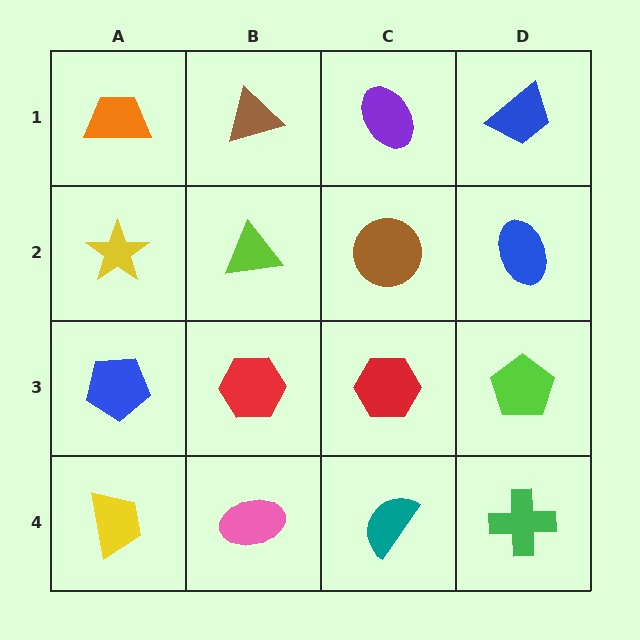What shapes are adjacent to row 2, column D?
A blue trapezoid (row 1, column D), a lime pentagon (row 3, column D), a brown circle (row 2, column C).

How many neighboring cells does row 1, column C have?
3.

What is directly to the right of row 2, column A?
A lime triangle.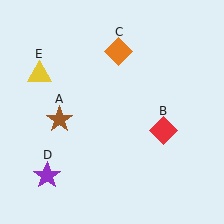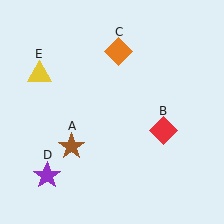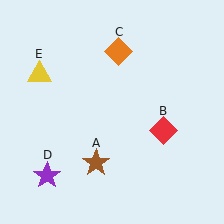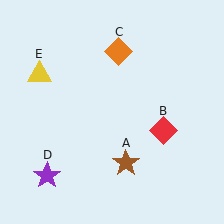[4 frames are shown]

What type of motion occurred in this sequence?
The brown star (object A) rotated counterclockwise around the center of the scene.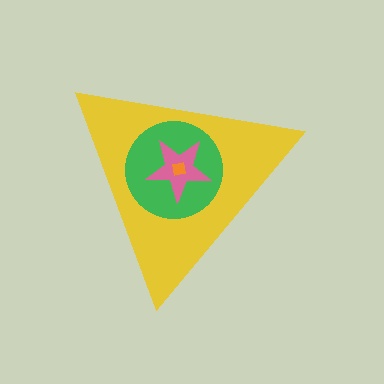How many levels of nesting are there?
4.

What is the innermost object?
The orange square.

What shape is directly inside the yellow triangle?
The green circle.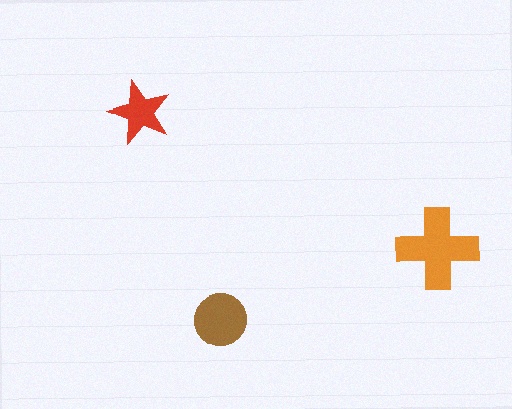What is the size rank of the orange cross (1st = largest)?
1st.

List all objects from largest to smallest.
The orange cross, the brown circle, the red star.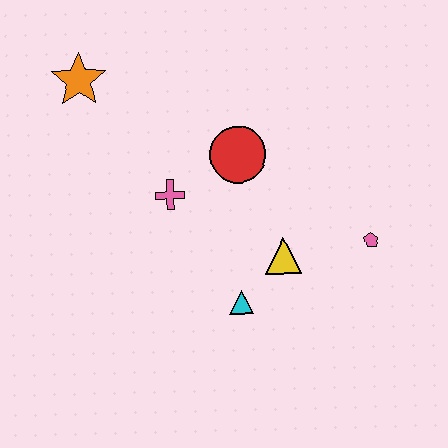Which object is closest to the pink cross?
The red circle is closest to the pink cross.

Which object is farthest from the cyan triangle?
The orange star is farthest from the cyan triangle.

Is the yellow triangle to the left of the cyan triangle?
No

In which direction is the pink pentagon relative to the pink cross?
The pink pentagon is to the right of the pink cross.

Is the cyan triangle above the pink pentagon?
No